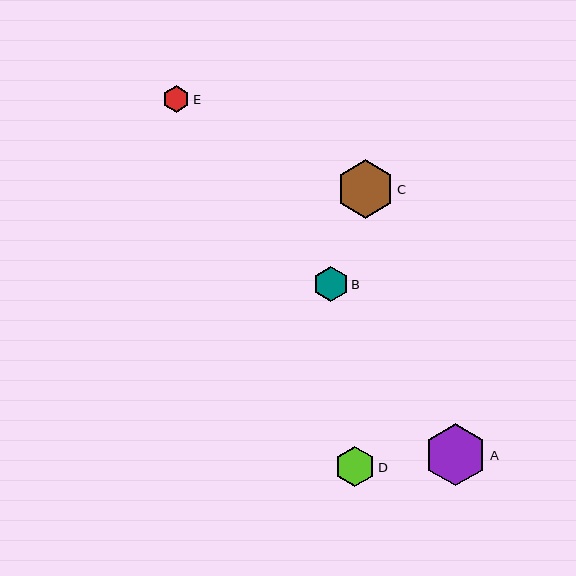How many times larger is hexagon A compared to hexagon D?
Hexagon A is approximately 1.6 times the size of hexagon D.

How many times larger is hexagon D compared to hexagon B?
Hexagon D is approximately 1.1 times the size of hexagon B.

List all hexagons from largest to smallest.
From largest to smallest: A, C, D, B, E.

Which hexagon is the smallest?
Hexagon E is the smallest with a size of approximately 27 pixels.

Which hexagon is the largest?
Hexagon A is the largest with a size of approximately 62 pixels.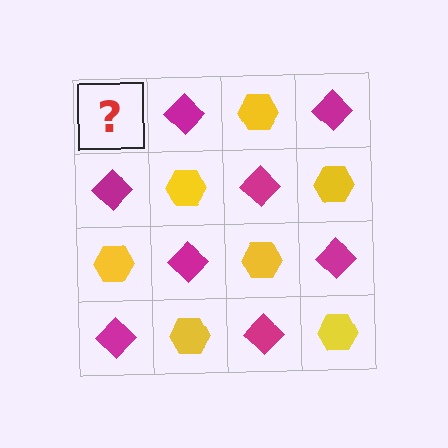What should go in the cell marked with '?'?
The missing cell should contain a yellow hexagon.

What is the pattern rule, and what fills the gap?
The rule is that it alternates yellow hexagon and magenta diamond in a checkerboard pattern. The gap should be filled with a yellow hexagon.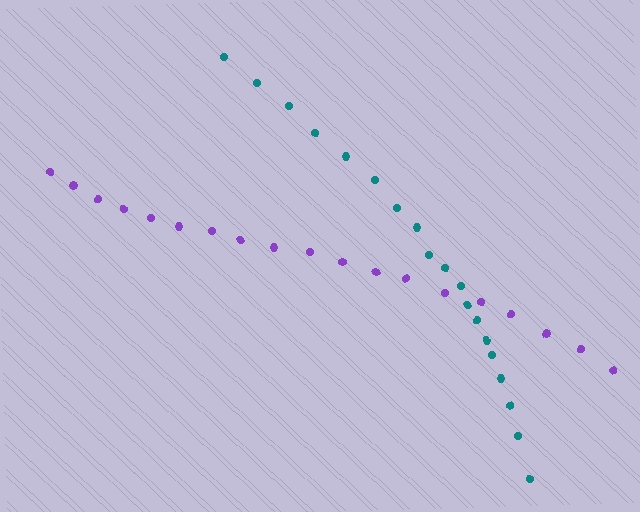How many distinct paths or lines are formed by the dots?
There are 2 distinct paths.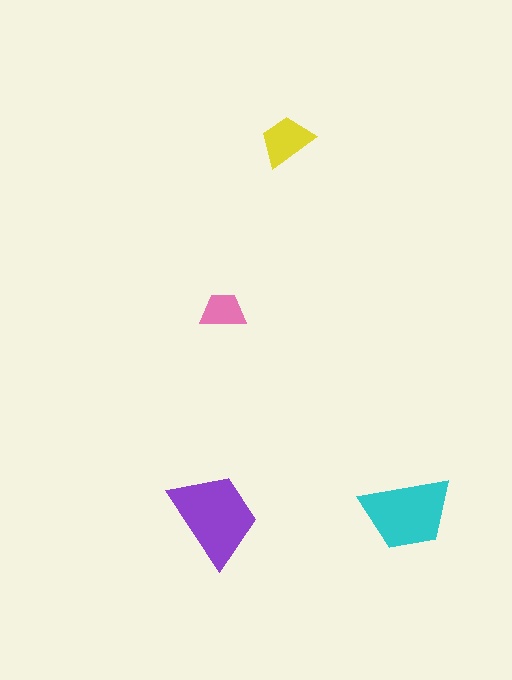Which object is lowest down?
The cyan trapezoid is bottommost.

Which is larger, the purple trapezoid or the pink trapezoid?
The purple one.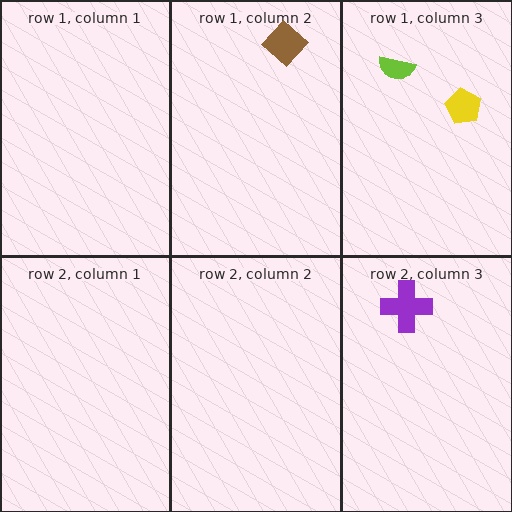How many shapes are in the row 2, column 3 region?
1.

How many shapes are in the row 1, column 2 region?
1.